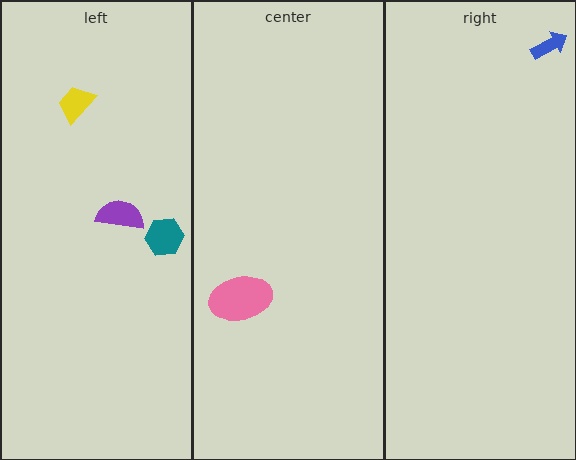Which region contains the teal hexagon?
The left region.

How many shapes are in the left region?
3.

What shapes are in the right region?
The blue arrow.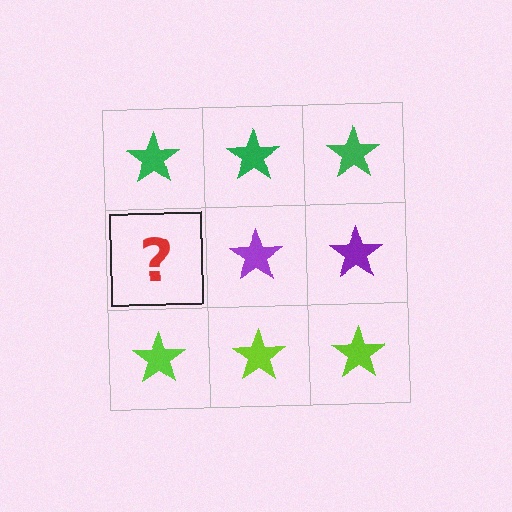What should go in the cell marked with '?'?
The missing cell should contain a purple star.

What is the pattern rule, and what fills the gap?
The rule is that each row has a consistent color. The gap should be filled with a purple star.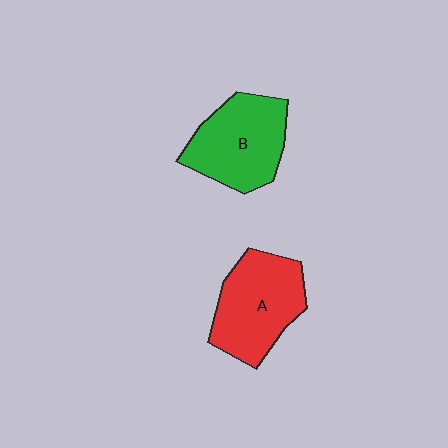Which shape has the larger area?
Shape A (red).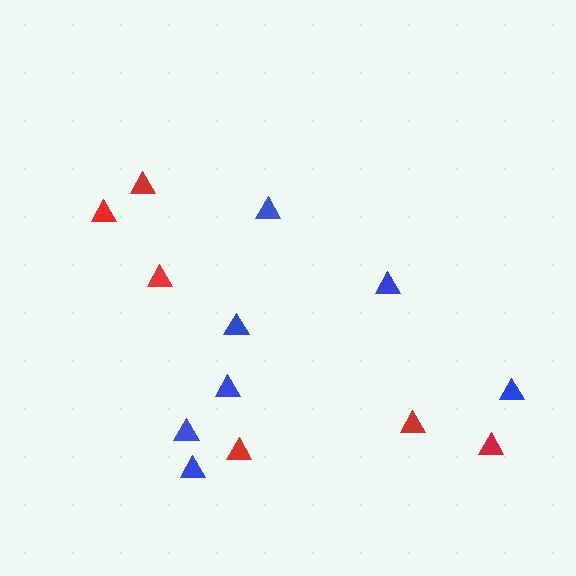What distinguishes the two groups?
There are 2 groups: one group of blue triangles (7) and one group of red triangles (6).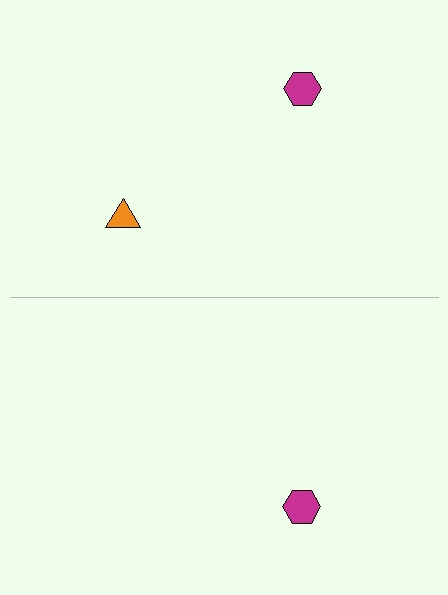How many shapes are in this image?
There are 3 shapes in this image.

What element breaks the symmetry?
A orange triangle is missing from the bottom side.